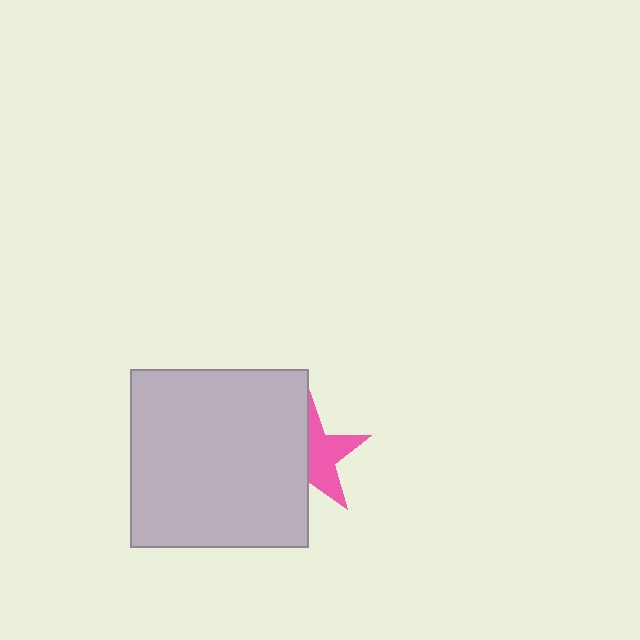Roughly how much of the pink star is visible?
About half of it is visible (roughly 50%).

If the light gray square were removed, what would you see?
You would see the complete pink star.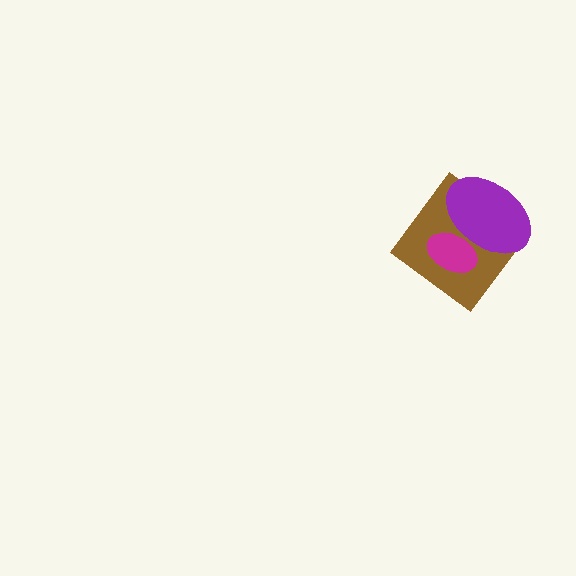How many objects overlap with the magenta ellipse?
2 objects overlap with the magenta ellipse.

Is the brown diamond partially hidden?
Yes, it is partially covered by another shape.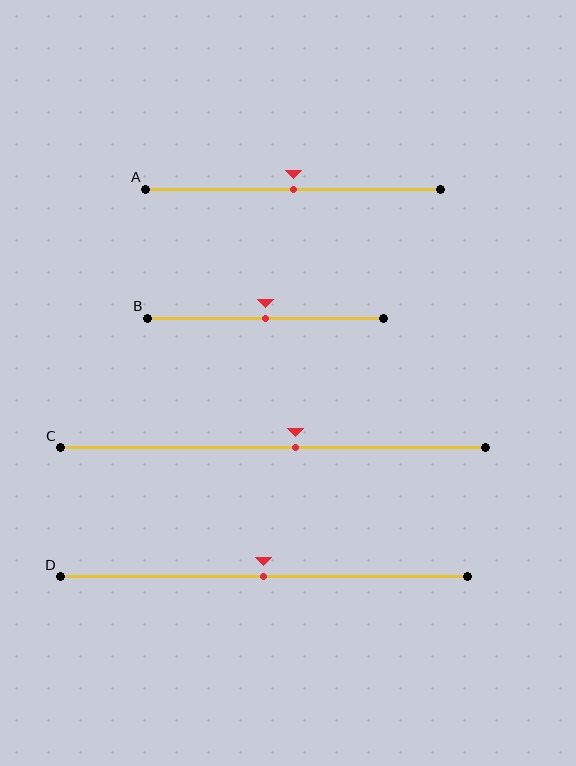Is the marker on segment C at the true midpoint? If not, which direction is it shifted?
No, the marker on segment C is shifted to the right by about 5% of the segment length.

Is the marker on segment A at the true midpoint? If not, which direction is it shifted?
Yes, the marker on segment A is at the true midpoint.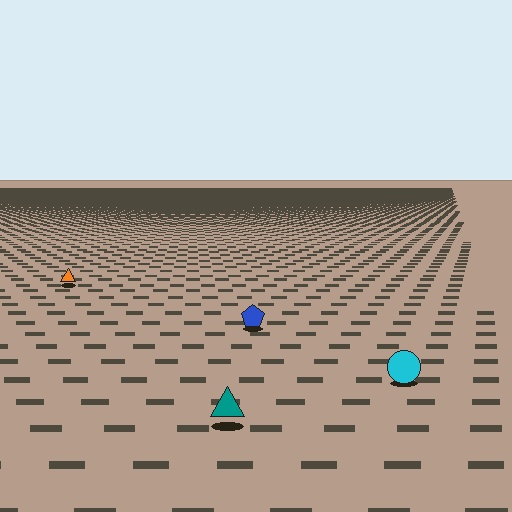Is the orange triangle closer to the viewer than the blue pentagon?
No. The blue pentagon is closer — you can tell from the texture gradient: the ground texture is coarser near it.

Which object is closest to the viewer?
The teal triangle is closest. The texture marks near it are larger and more spread out.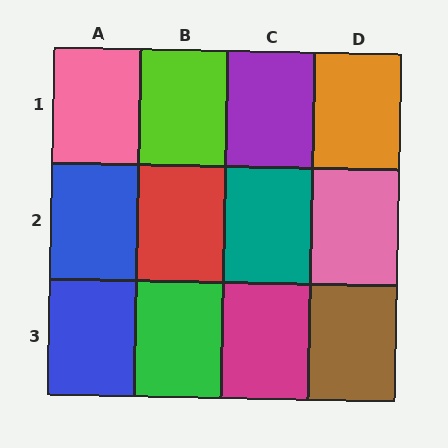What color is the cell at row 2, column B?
Red.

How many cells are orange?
1 cell is orange.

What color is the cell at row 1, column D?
Orange.